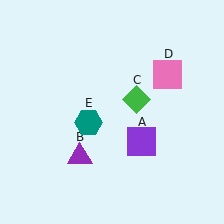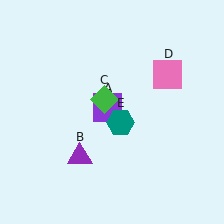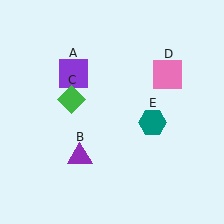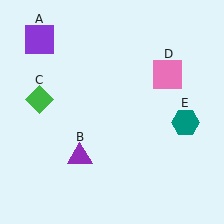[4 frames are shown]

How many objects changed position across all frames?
3 objects changed position: purple square (object A), green diamond (object C), teal hexagon (object E).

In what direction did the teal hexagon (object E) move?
The teal hexagon (object E) moved right.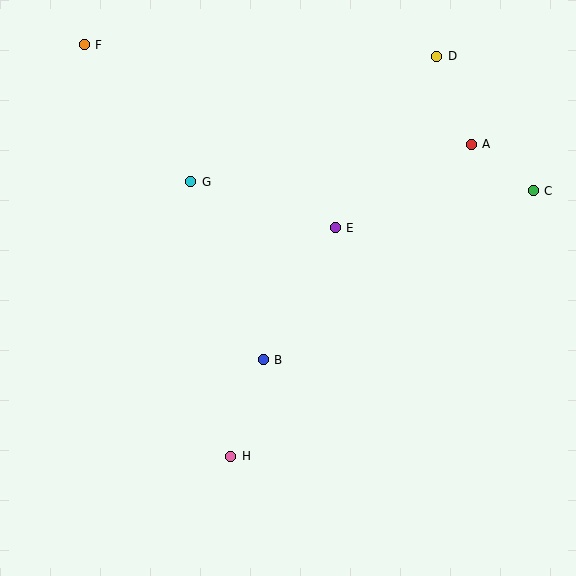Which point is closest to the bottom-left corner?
Point H is closest to the bottom-left corner.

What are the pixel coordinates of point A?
Point A is at (471, 144).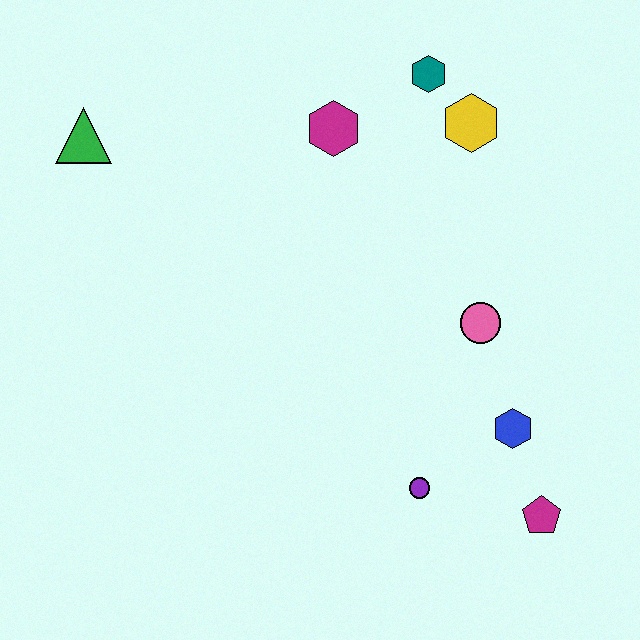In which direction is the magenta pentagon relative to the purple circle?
The magenta pentagon is to the right of the purple circle.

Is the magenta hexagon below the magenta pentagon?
No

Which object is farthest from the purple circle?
The green triangle is farthest from the purple circle.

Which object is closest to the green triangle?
The magenta hexagon is closest to the green triangle.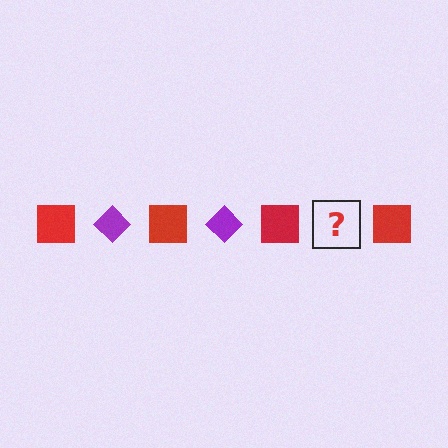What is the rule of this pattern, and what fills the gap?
The rule is that the pattern alternates between red square and purple diamond. The gap should be filled with a purple diamond.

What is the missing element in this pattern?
The missing element is a purple diamond.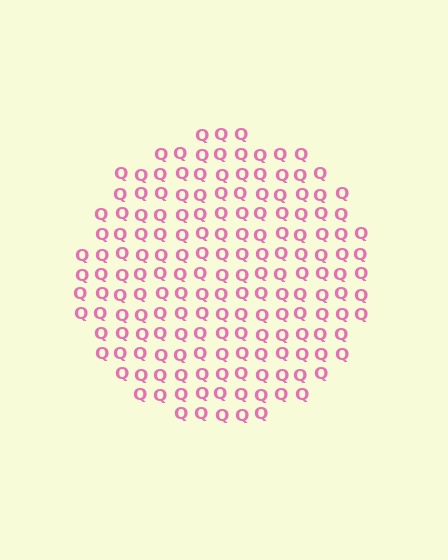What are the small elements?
The small elements are letter Q's.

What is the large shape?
The large shape is a circle.